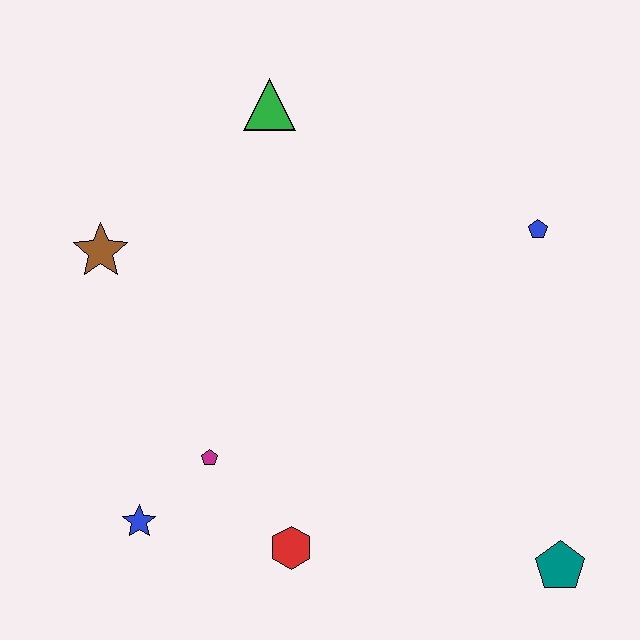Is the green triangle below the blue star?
No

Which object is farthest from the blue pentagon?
The blue star is farthest from the blue pentagon.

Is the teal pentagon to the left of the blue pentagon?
No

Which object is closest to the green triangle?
The brown star is closest to the green triangle.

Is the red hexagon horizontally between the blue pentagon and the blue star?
Yes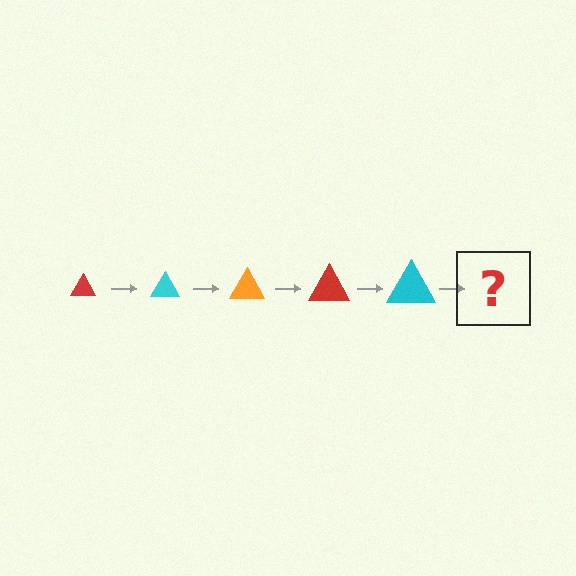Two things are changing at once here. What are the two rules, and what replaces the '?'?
The two rules are that the triangle grows larger each step and the color cycles through red, cyan, and orange. The '?' should be an orange triangle, larger than the previous one.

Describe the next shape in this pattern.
It should be an orange triangle, larger than the previous one.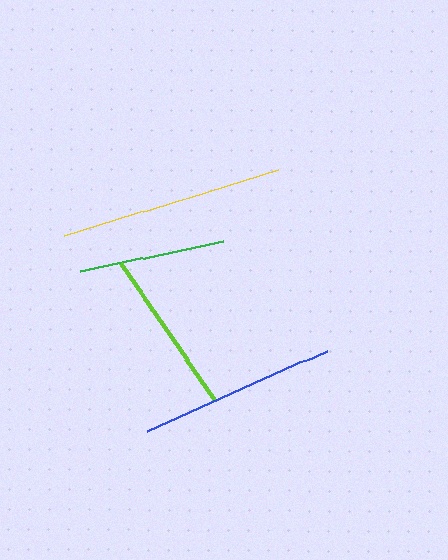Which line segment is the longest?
The yellow line is the longest at approximately 223 pixels.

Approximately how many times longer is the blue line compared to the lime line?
The blue line is approximately 1.2 times the length of the lime line.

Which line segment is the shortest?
The green line is the shortest at approximately 146 pixels.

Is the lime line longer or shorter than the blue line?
The blue line is longer than the lime line.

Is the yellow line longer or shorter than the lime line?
The yellow line is longer than the lime line.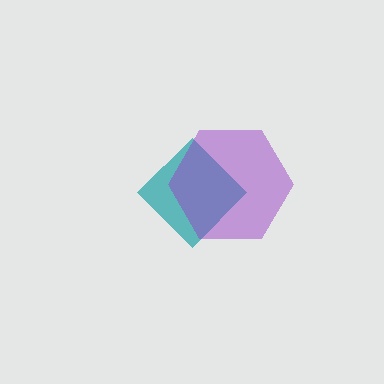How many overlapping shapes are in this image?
There are 2 overlapping shapes in the image.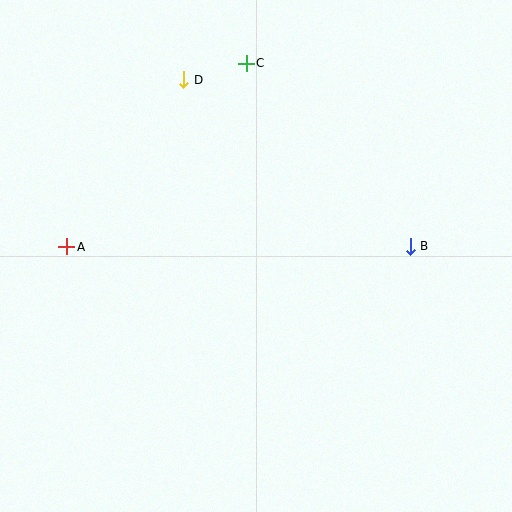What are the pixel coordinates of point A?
Point A is at (67, 247).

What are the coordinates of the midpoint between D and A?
The midpoint between D and A is at (125, 163).